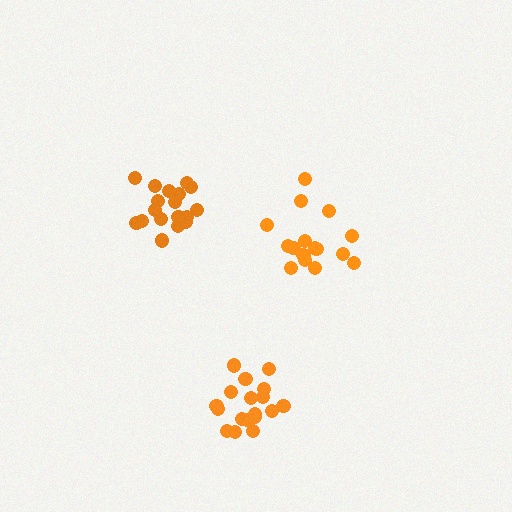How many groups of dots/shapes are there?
There are 3 groups.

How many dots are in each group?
Group 1: 18 dots, Group 2: 16 dots, Group 3: 18 dots (52 total).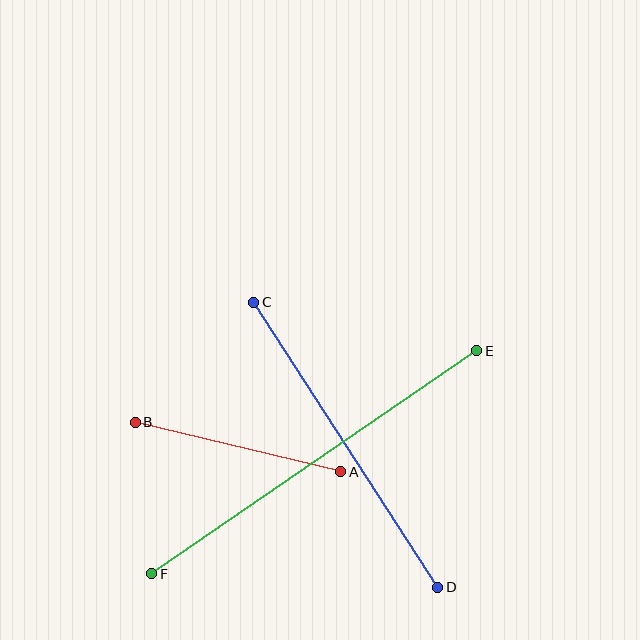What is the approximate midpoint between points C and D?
The midpoint is at approximately (346, 445) pixels.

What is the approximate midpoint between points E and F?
The midpoint is at approximately (314, 462) pixels.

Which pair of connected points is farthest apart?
Points E and F are farthest apart.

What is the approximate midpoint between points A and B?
The midpoint is at approximately (238, 447) pixels.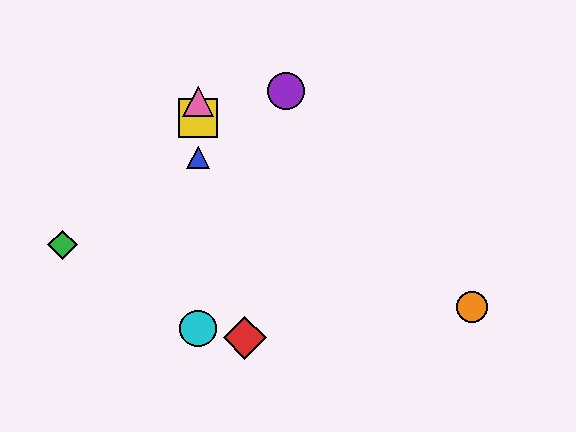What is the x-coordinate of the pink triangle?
The pink triangle is at x≈198.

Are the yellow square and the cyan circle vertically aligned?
Yes, both are at x≈198.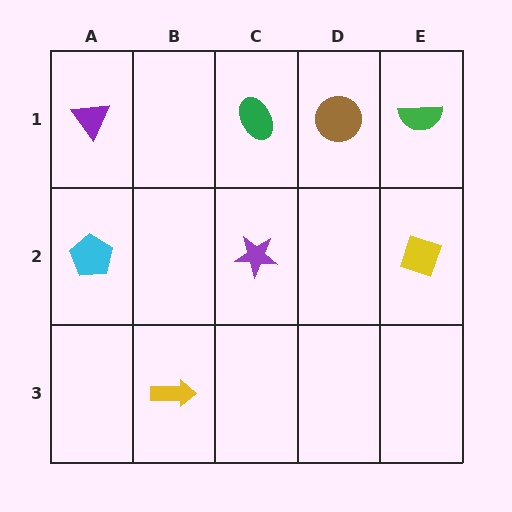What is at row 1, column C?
A green ellipse.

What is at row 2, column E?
A yellow diamond.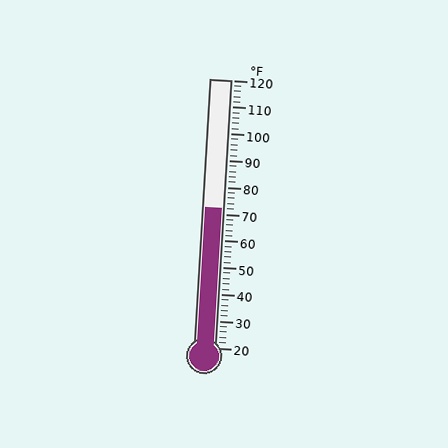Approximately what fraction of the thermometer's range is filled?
The thermometer is filled to approximately 50% of its range.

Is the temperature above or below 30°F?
The temperature is above 30°F.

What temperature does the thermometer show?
The thermometer shows approximately 72°F.